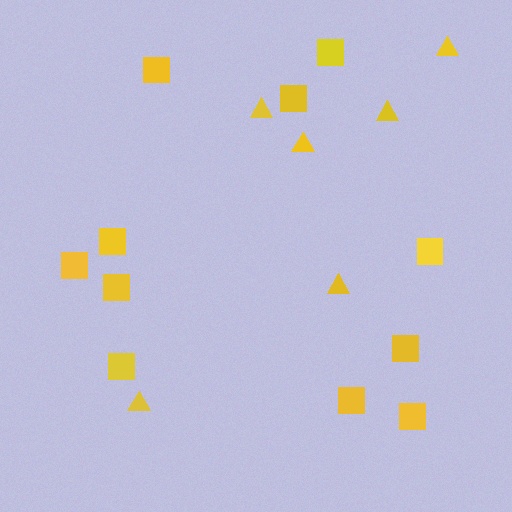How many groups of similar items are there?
There are 2 groups: one group of squares (11) and one group of triangles (6).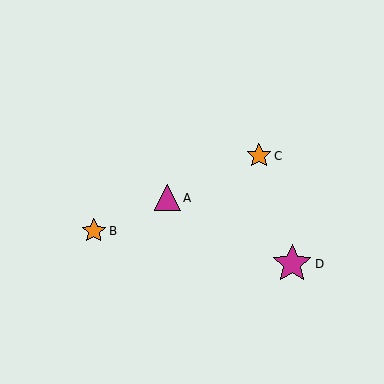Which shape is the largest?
The magenta star (labeled D) is the largest.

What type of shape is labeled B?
Shape B is an orange star.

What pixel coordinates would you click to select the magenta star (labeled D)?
Click at (292, 264) to select the magenta star D.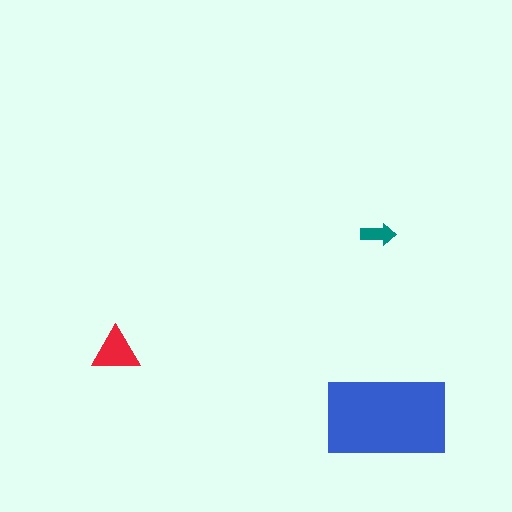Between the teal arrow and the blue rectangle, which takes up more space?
The blue rectangle.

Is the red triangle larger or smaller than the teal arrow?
Larger.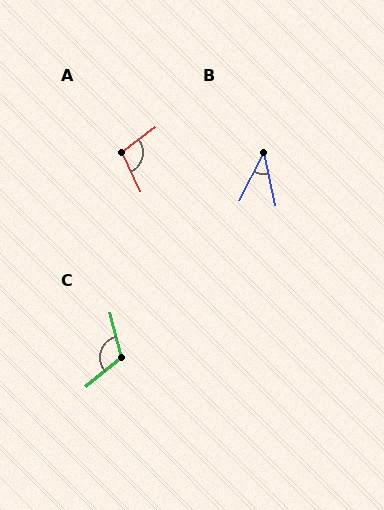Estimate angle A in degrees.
Approximately 102 degrees.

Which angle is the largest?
C, at approximately 115 degrees.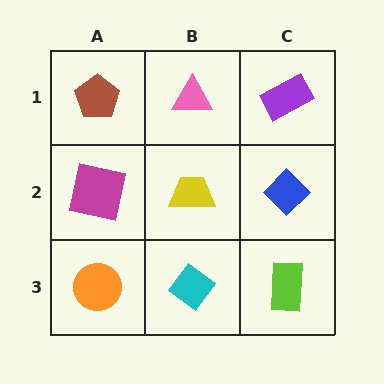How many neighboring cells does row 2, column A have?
3.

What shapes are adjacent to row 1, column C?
A blue diamond (row 2, column C), a pink triangle (row 1, column B).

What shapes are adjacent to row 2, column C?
A purple rectangle (row 1, column C), a lime rectangle (row 3, column C), a yellow trapezoid (row 2, column B).